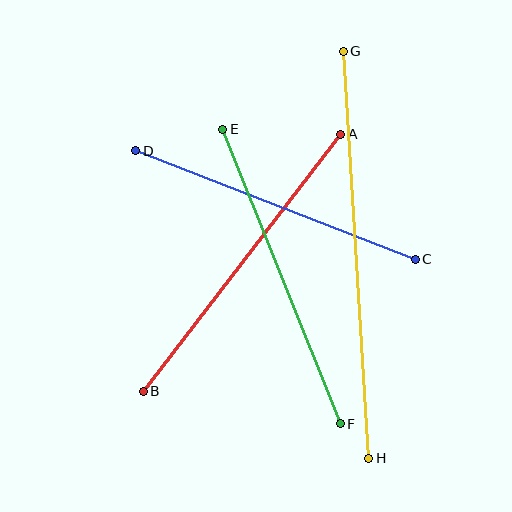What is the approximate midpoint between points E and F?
The midpoint is at approximately (281, 276) pixels.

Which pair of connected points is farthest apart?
Points G and H are farthest apart.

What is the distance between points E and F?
The distance is approximately 317 pixels.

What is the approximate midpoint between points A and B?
The midpoint is at approximately (242, 263) pixels.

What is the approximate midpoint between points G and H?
The midpoint is at approximately (356, 255) pixels.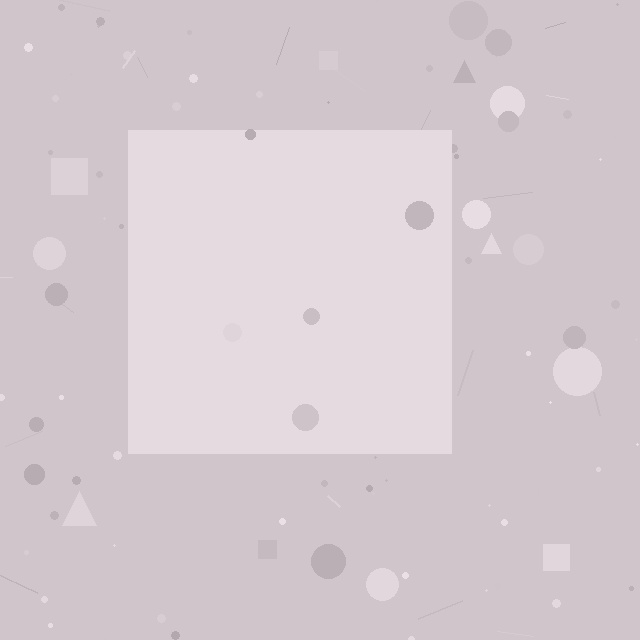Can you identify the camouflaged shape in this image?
The camouflaged shape is a square.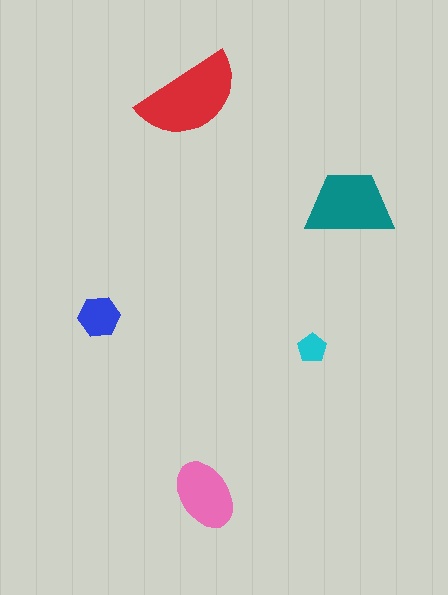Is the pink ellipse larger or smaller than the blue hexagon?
Larger.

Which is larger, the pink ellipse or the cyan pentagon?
The pink ellipse.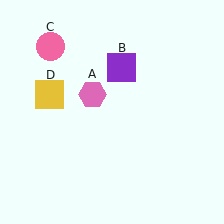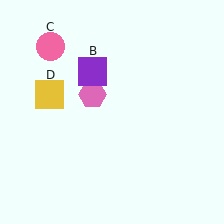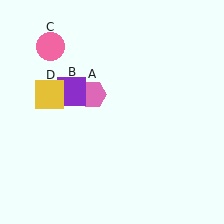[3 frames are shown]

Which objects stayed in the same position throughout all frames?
Pink hexagon (object A) and pink circle (object C) and yellow square (object D) remained stationary.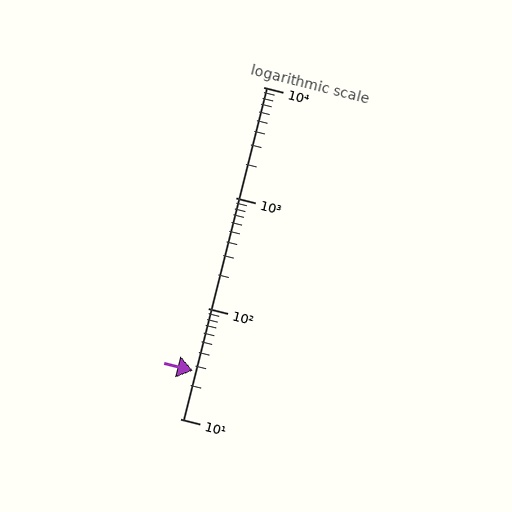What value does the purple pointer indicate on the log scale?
The pointer indicates approximately 27.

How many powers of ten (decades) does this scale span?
The scale spans 3 decades, from 10 to 10000.